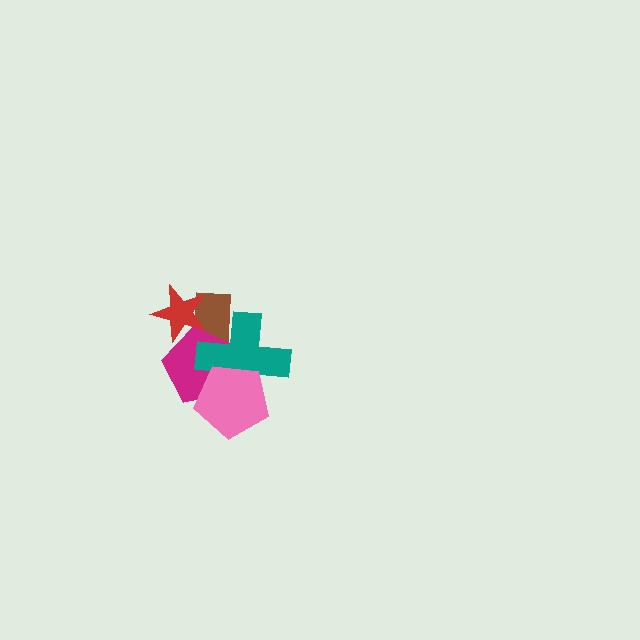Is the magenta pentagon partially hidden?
Yes, it is partially covered by another shape.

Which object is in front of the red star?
The magenta pentagon is in front of the red star.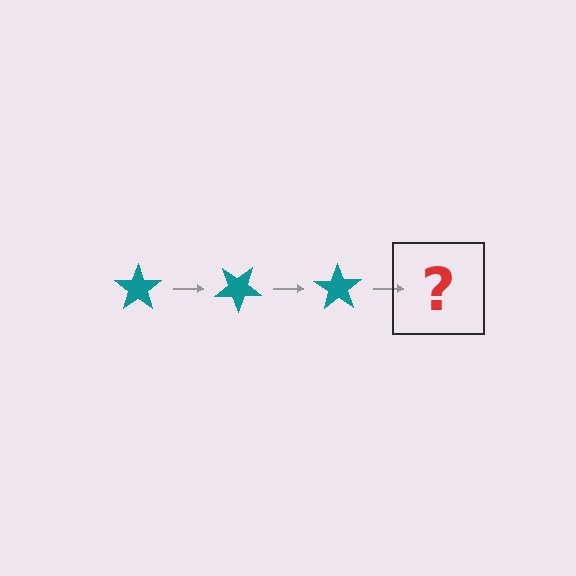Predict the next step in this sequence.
The next step is a teal star rotated 105 degrees.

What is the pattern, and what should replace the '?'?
The pattern is that the star rotates 35 degrees each step. The '?' should be a teal star rotated 105 degrees.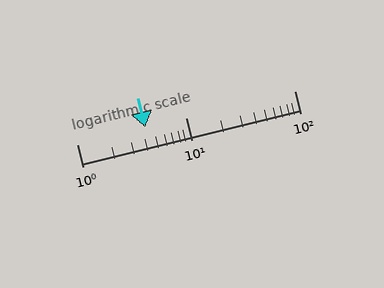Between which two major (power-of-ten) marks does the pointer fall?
The pointer is between 1 and 10.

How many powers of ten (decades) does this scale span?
The scale spans 2 decades, from 1 to 100.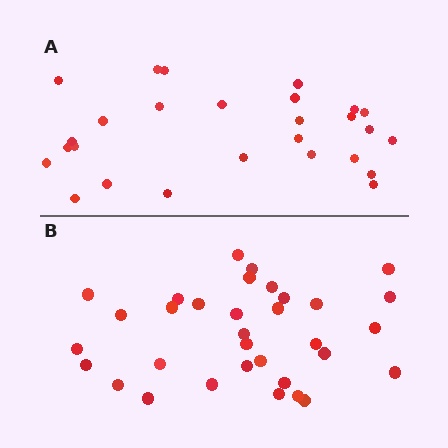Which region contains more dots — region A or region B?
Region B (the bottom region) has more dots.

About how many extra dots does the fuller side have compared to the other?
Region B has about 6 more dots than region A.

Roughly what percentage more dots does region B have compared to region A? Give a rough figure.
About 20% more.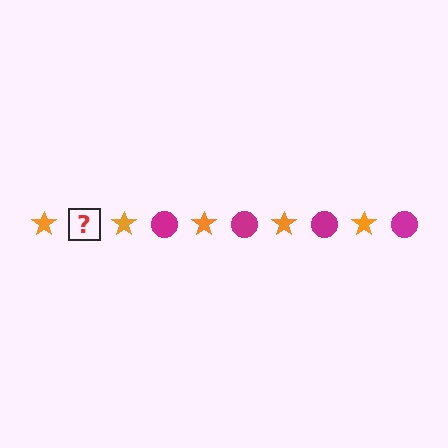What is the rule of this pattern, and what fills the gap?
The rule is that the pattern alternates between orange star and magenta circle. The gap should be filled with a magenta circle.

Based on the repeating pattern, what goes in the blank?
The blank should be a magenta circle.